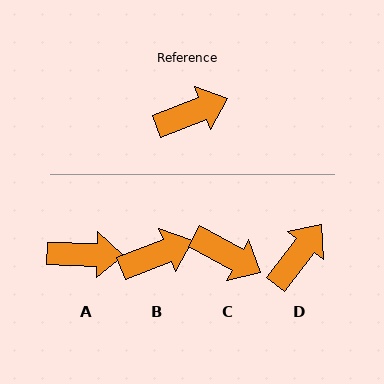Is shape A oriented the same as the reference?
No, it is off by about 23 degrees.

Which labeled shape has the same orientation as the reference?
B.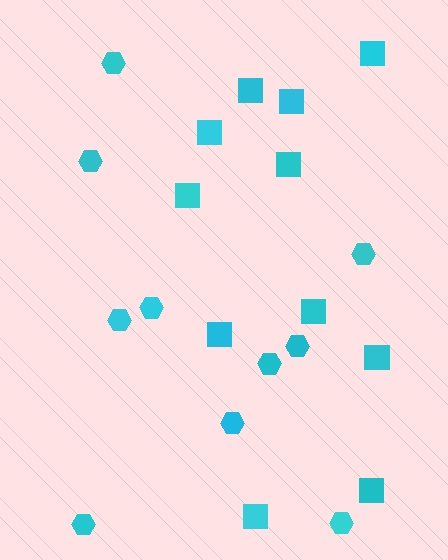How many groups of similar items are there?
There are 2 groups: one group of squares (11) and one group of hexagons (10).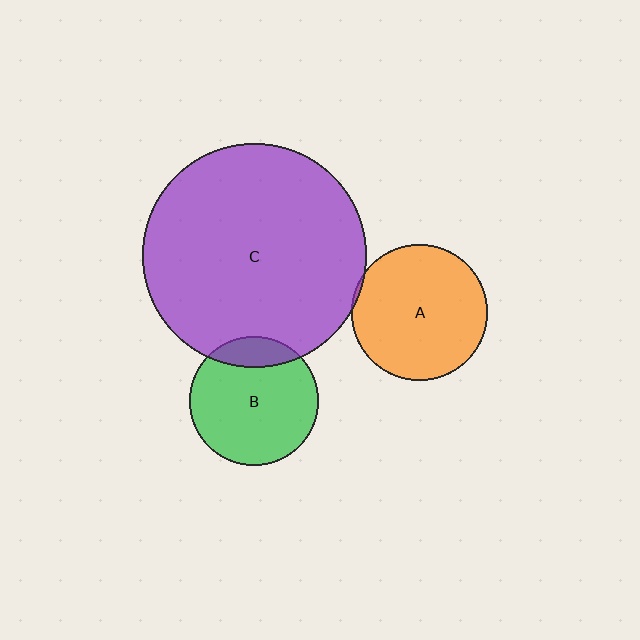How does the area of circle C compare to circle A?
Approximately 2.7 times.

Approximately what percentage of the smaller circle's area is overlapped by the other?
Approximately 5%.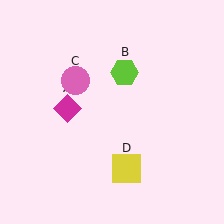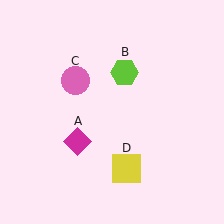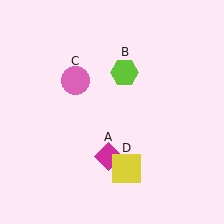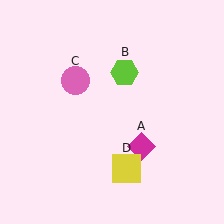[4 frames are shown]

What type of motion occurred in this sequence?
The magenta diamond (object A) rotated counterclockwise around the center of the scene.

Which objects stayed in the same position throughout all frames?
Lime hexagon (object B) and pink circle (object C) and yellow square (object D) remained stationary.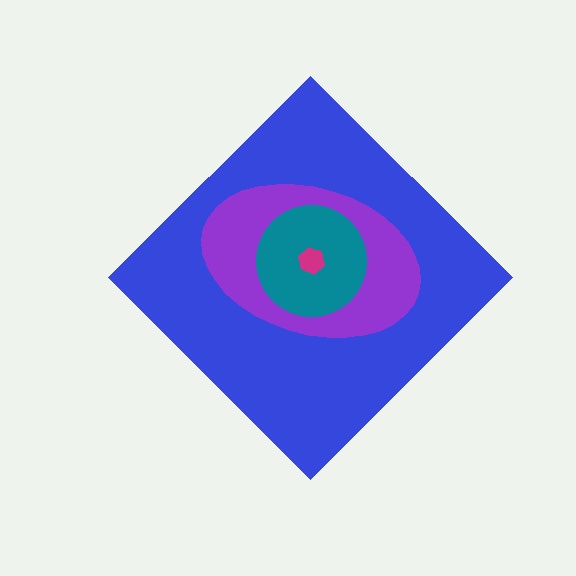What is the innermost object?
The magenta hexagon.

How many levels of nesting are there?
4.